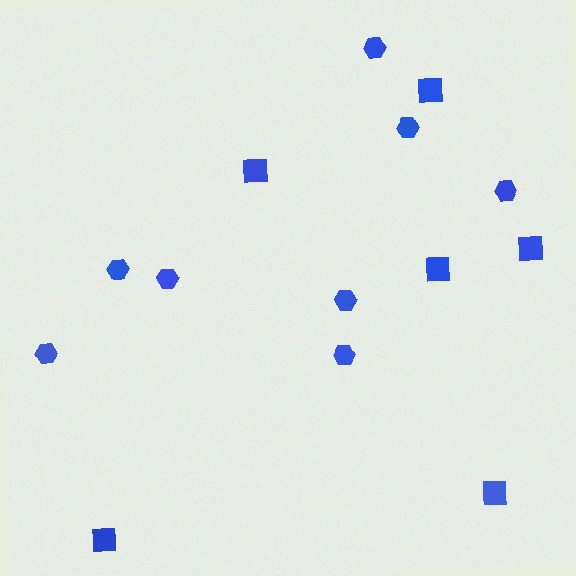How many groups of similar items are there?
There are 2 groups: one group of hexagons (8) and one group of squares (6).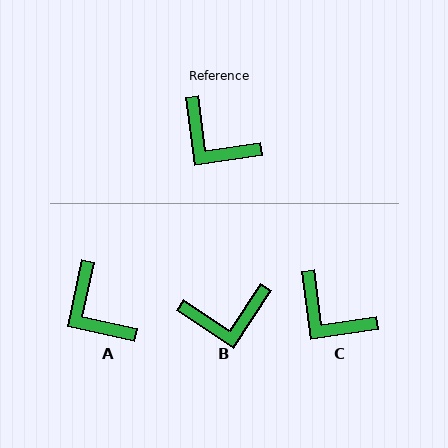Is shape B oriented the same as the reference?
No, it is off by about 49 degrees.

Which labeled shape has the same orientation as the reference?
C.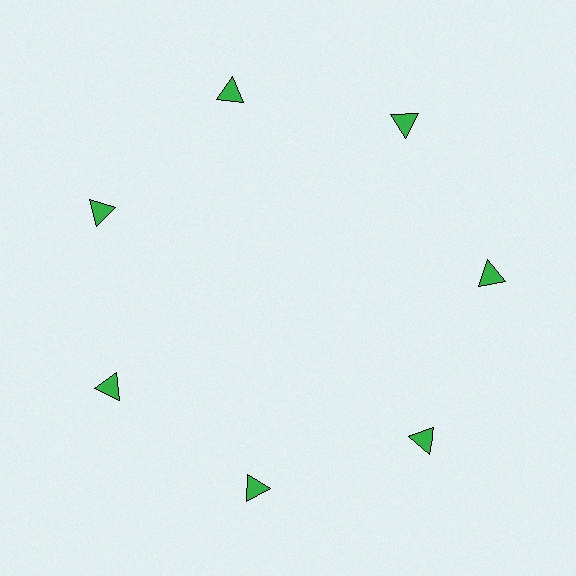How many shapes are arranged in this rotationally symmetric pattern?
There are 7 shapes, arranged in 7 groups of 1.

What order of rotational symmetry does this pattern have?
This pattern has 7-fold rotational symmetry.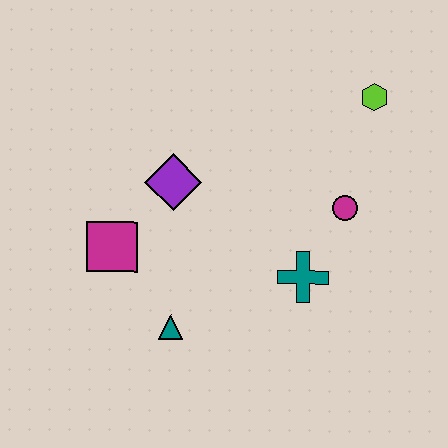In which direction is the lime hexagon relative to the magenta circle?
The lime hexagon is above the magenta circle.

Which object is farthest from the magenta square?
The lime hexagon is farthest from the magenta square.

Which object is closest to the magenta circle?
The teal cross is closest to the magenta circle.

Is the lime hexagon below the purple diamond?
No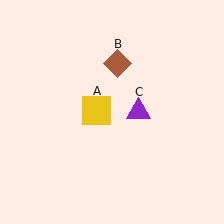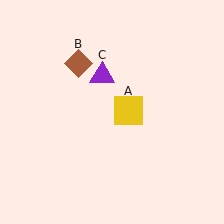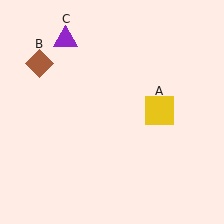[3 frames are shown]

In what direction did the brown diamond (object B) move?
The brown diamond (object B) moved left.